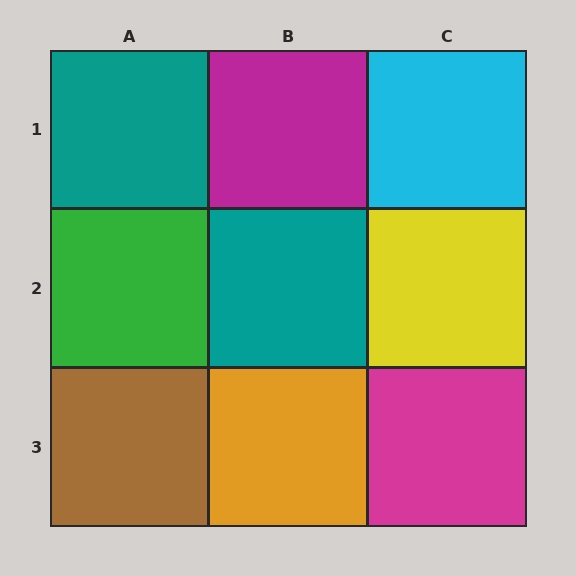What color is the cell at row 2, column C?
Yellow.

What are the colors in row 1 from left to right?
Teal, magenta, cyan.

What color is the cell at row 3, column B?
Orange.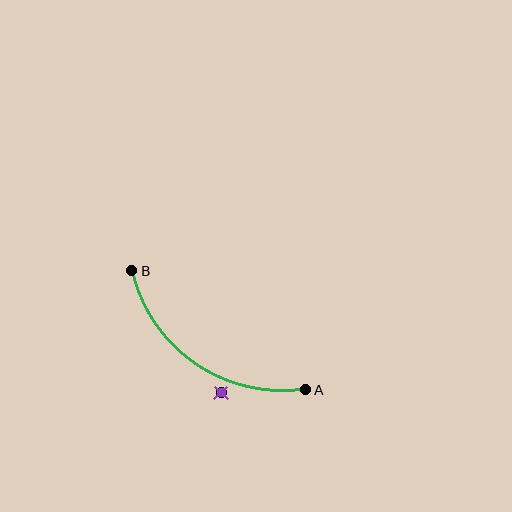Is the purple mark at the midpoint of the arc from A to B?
No — the purple mark does not lie on the arc at all. It sits slightly outside the curve.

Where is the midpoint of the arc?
The arc midpoint is the point on the curve farthest from the straight line joining A and B. It sits below and to the left of that line.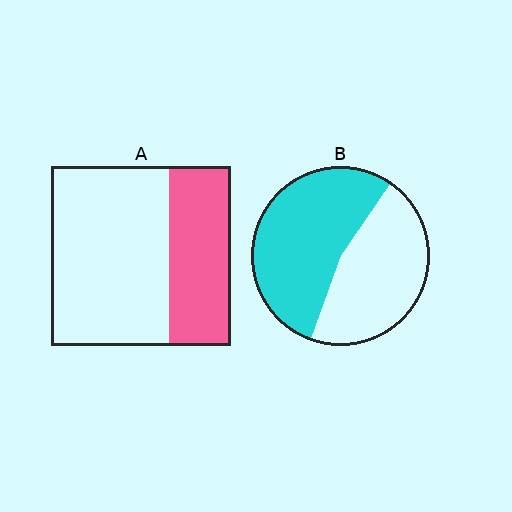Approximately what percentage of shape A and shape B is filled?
A is approximately 35% and B is approximately 55%.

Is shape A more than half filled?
No.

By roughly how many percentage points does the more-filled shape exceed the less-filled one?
By roughly 20 percentage points (B over A).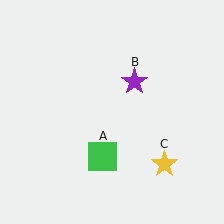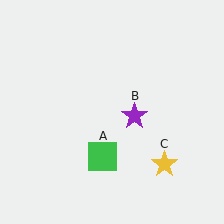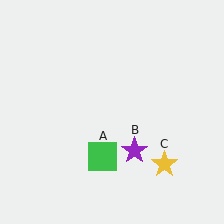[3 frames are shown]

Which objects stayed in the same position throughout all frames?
Green square (object A) and yellow star (object C) remained stationary.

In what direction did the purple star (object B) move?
The purple star (object B) moved down.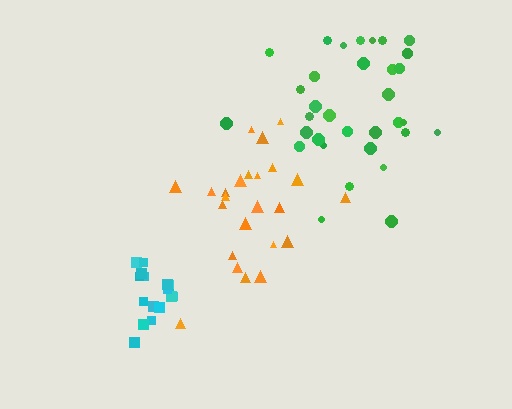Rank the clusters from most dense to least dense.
cyan, orange, green.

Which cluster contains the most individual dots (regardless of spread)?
Green (34).